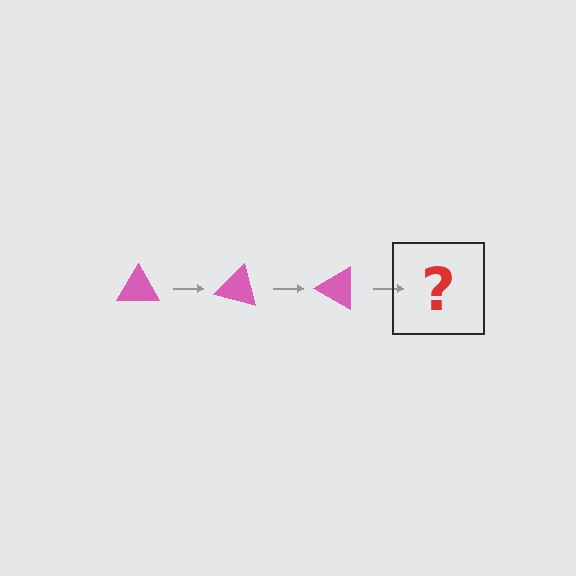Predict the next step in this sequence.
The next step is a pink triangle rotated 45 degrees.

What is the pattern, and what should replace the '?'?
The pattern is that the triangle rotates 15 degrees each step. The '?' should be a pink triangle rotated 45 degrees.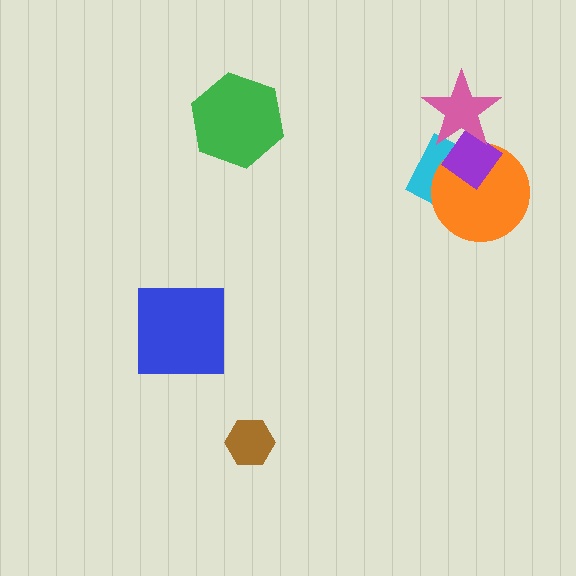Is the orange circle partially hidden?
Yes, it is partially covered by another shape.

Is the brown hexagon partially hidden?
No, no other shape covers it.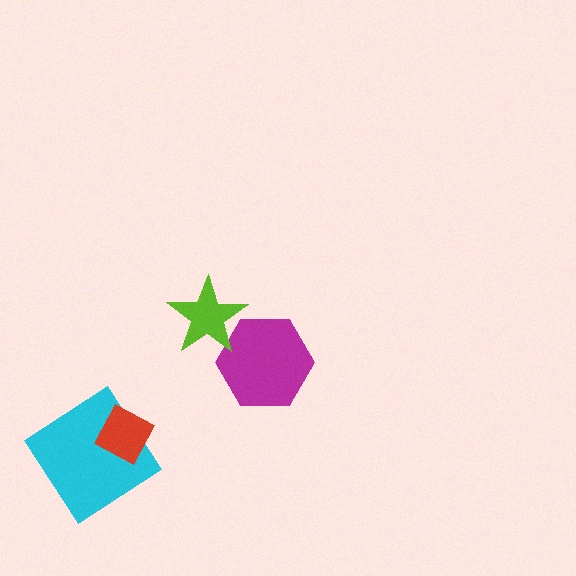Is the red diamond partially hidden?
No, no other shape covers it.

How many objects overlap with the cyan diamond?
1 object overlaps with the cyan diamond.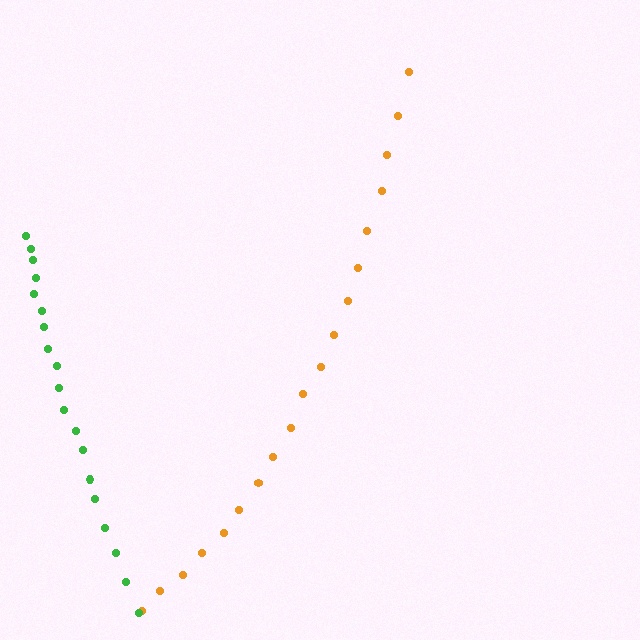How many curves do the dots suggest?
There are 2 distinct paths.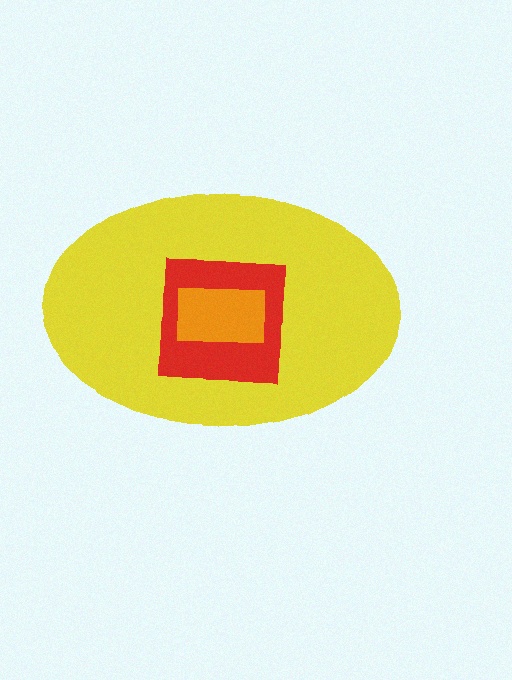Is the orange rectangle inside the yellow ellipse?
Yes.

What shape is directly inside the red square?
The orange rectangle.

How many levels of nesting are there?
3.